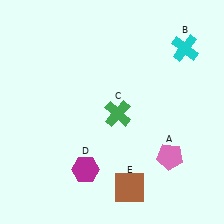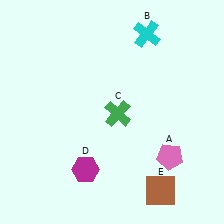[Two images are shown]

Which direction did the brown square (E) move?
The brown square (E) moved right.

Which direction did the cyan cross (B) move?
The cyan cross (B) moved left.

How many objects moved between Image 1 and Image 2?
2 objects moved between the two images.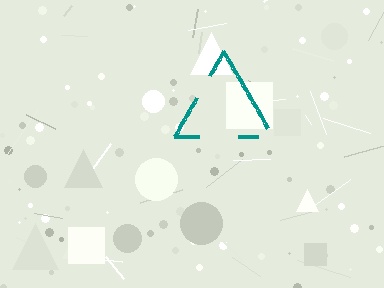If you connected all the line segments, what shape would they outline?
They would outline a triangle.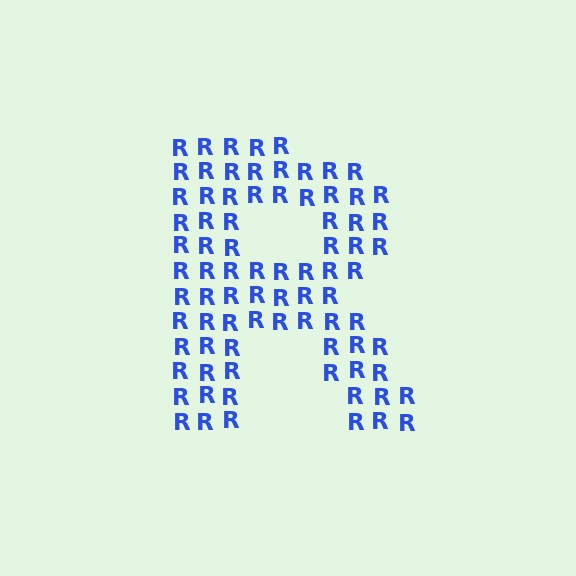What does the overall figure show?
The overall figure shows the letter R.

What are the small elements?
The small elements are letter R's.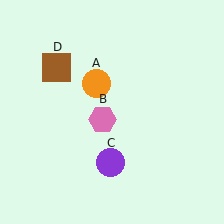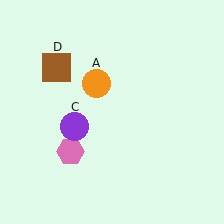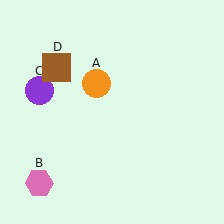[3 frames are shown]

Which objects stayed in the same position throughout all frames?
Orange circle (object A) and brown square (object D) remained stationary.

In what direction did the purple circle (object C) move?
The purple circle (object C) moved up and to the left.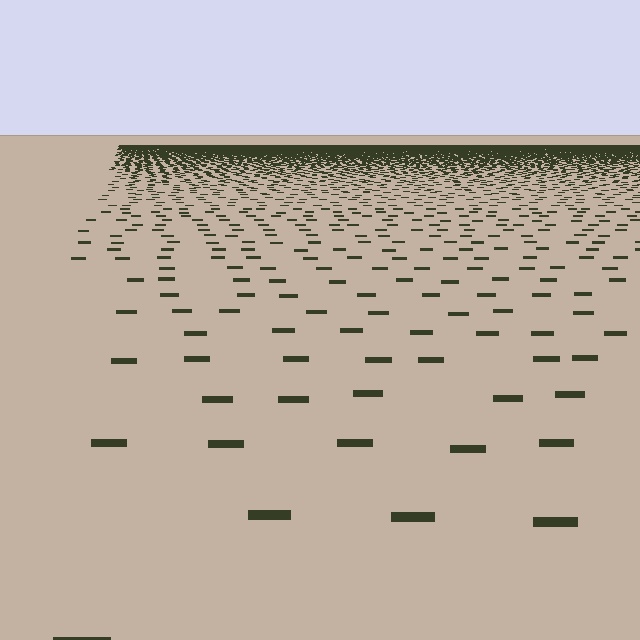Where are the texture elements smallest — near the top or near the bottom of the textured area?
Near the top.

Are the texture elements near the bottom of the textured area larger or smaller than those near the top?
Larger. Near the bottom, elements are closer to the viewer and appear at a bigger on-screen size.